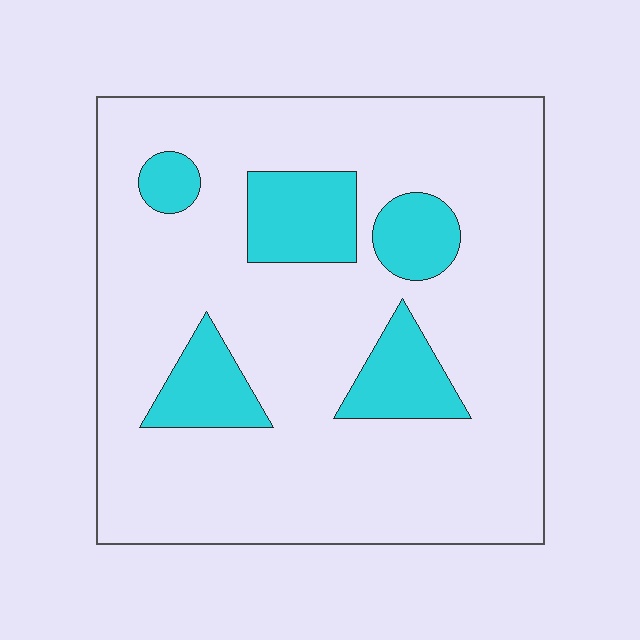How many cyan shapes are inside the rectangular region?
5.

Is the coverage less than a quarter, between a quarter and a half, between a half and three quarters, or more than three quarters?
Less than a quarter.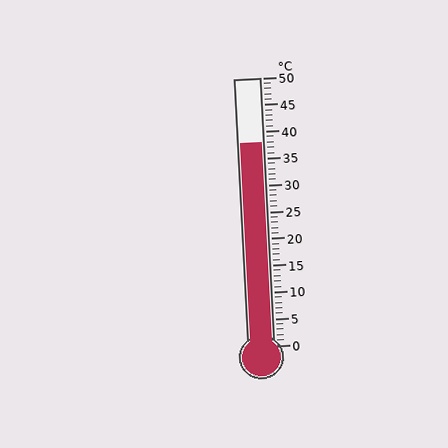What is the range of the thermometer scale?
The thermometer scale ranges from 0°C to 50°C.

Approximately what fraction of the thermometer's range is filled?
The thermometer is filled to approximately 75% of its range.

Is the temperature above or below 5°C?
The temperature is above 5°C.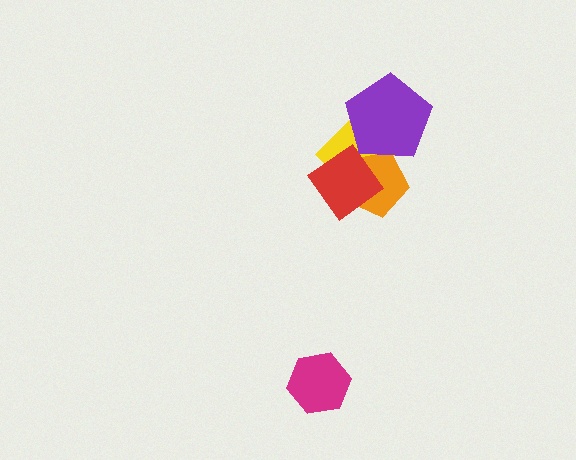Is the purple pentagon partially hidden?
No, no other shape covers it.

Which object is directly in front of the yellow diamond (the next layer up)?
The orange pentagon is directly in front of the yellow diamond.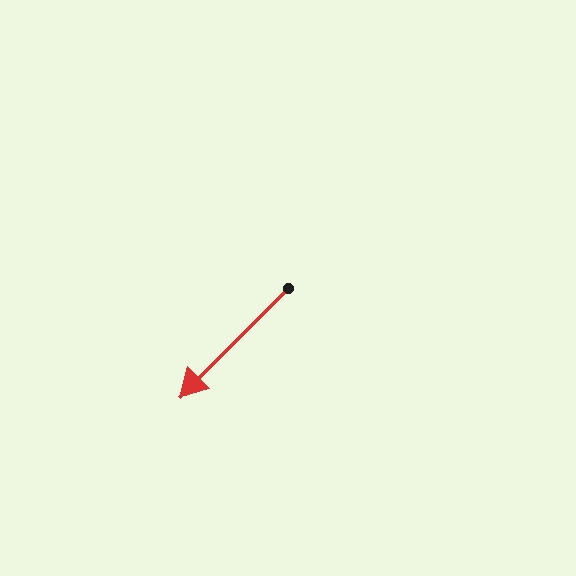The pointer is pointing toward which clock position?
Roughly 7 o'clock.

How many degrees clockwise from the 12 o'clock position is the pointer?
Approximately 225 degrees.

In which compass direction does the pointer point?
Southwest.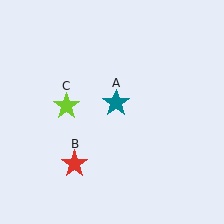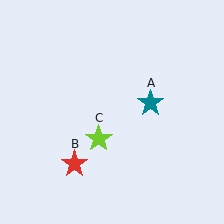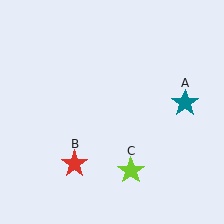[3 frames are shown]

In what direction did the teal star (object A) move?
The teal star (object A) moved right.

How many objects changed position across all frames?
2 objects changed position: teal star (object A), lime star (object C).